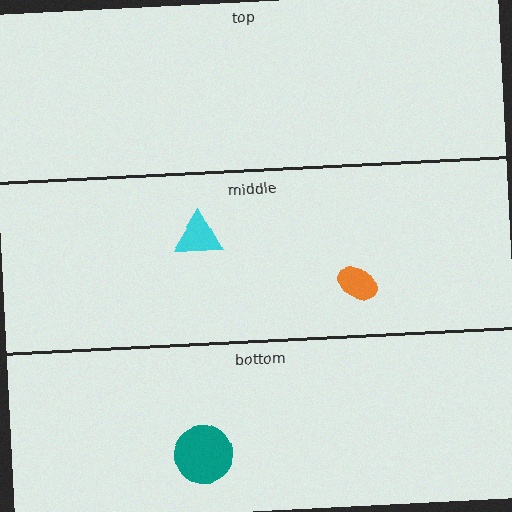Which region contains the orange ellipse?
The middle region.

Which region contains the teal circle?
The bottom region.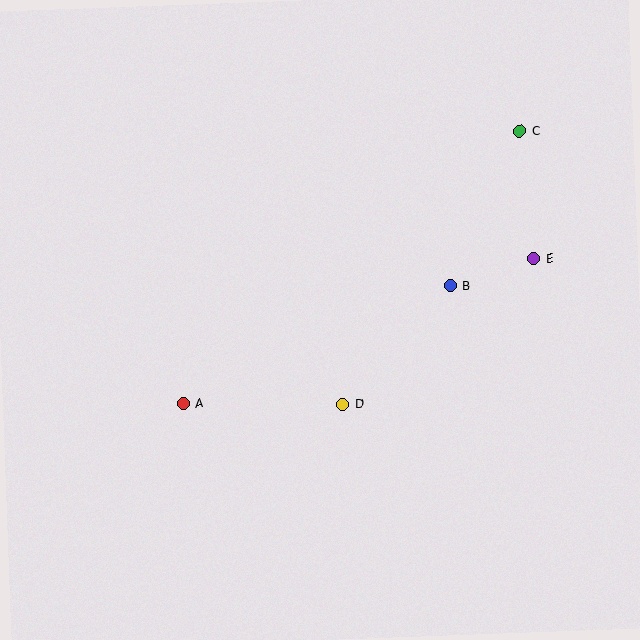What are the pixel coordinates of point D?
Point D is at (343, 404).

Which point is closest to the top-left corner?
Point A is closest to the top-left corner.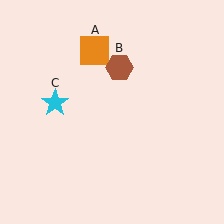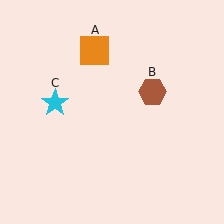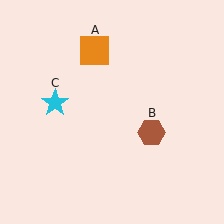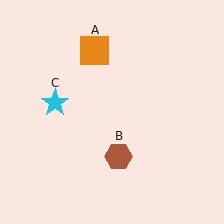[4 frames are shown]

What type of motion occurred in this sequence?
The brown hexagon (object B) rotated clockwise around the center of the scene.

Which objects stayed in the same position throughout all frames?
Orange square (object A) and cyan star (object C) remained stationary.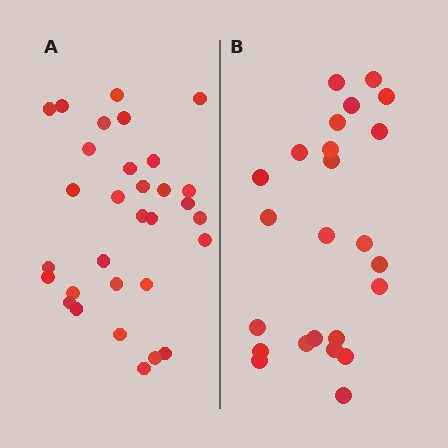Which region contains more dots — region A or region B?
Region A (the left region) has more dots.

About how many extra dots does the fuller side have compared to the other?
Region A has roughly 8 or so more dots than region B.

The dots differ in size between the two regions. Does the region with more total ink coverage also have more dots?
No. Region B has more total ink coverage because its dots are larger, but region A actually contains more individual dots. Total area can be misleading — the number of items is what matters here.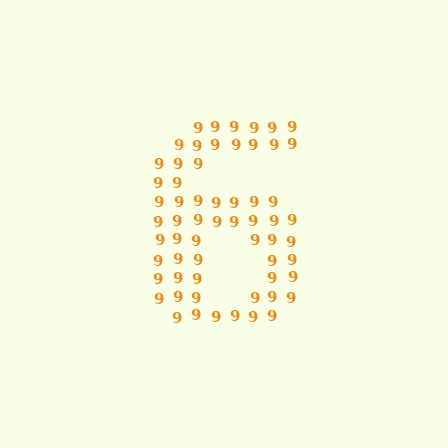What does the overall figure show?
The overall figure shows the digit 6.